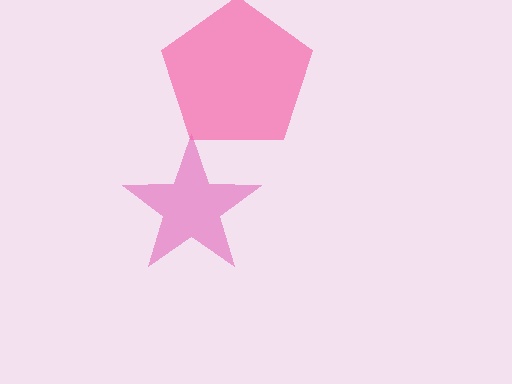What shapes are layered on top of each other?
The layered shapes are: a magenta star, a pink pentagon.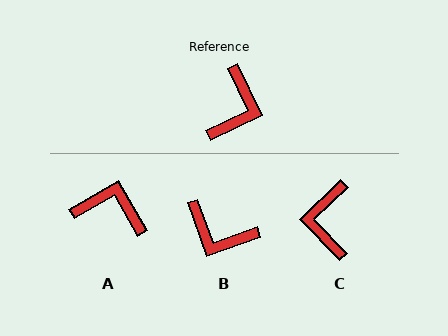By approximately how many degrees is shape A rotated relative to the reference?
Approximately 94 degrees counter-clockwise.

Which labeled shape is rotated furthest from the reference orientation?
C, about 162 degrees away.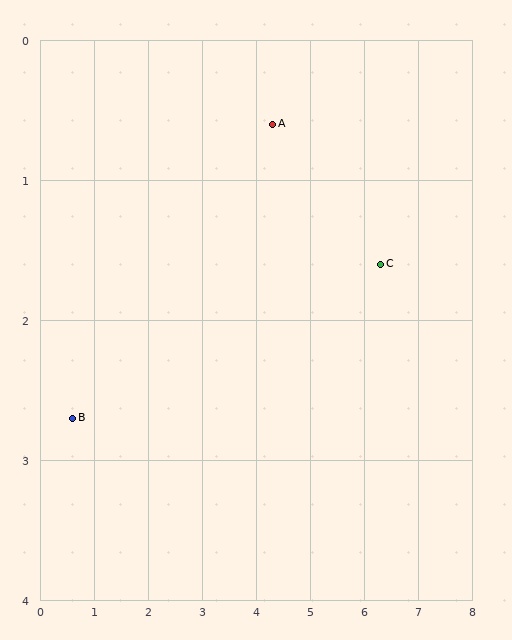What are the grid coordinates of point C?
Point C is at approximately (6.3, 1.6).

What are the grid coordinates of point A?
Point A is at approximately (4.3, 0.6).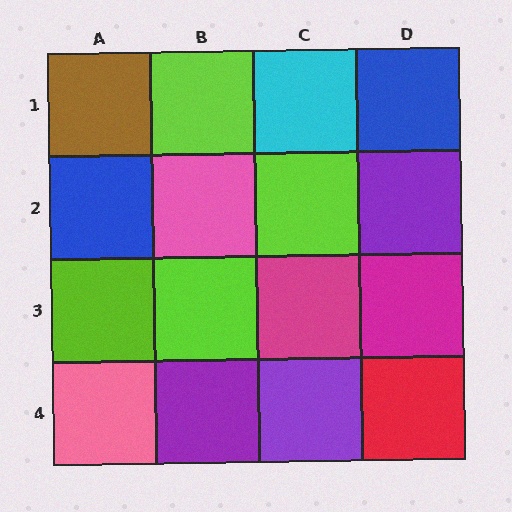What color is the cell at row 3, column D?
Magenta.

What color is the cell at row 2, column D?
Purple.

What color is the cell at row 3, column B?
Lime.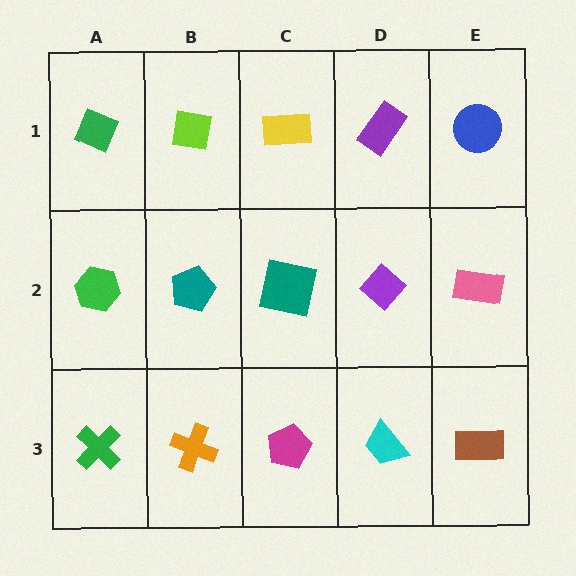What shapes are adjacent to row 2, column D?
A purple rectangle (row 1, column D), a cyan trapezoid (row 3, column D), a teal square (row 2, column C), a pink rectangle (row 2, column E).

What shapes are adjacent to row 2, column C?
A yellow rectangle (row 1, column C), a magenta pentagon (row 3, column C), a teal pentagon (row 2, column B), a purple diamond (row 2, column D).